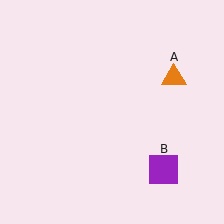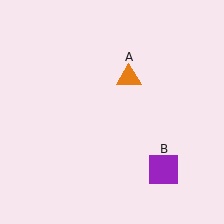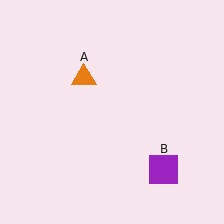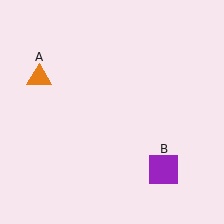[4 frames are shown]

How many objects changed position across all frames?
1 object changed position: orange triangle (object A).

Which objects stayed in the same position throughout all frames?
Purple square (object B) remained stationary.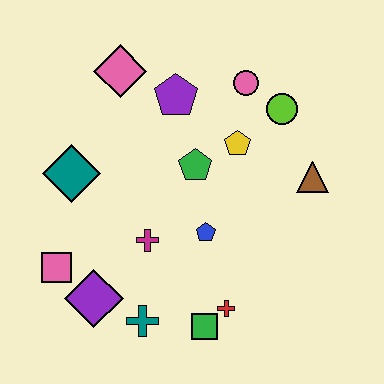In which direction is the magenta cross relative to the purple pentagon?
The magenta cross is below the purple pentagon.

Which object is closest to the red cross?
The green square is closest to the red cross.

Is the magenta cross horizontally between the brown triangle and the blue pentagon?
No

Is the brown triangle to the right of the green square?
Yes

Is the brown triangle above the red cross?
Yes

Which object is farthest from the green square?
The pink diamond is farthest from the green square.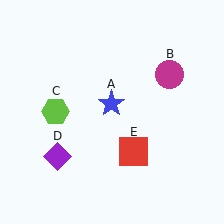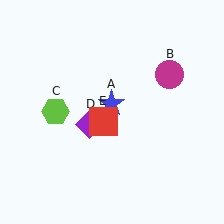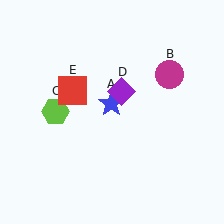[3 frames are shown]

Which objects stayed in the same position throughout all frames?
Blue star (object A) and magenta circle (object B) and lime hexagon (object C) remained stationary.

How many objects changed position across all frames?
2 objects changed position: purple diamond (object D), red square (object E).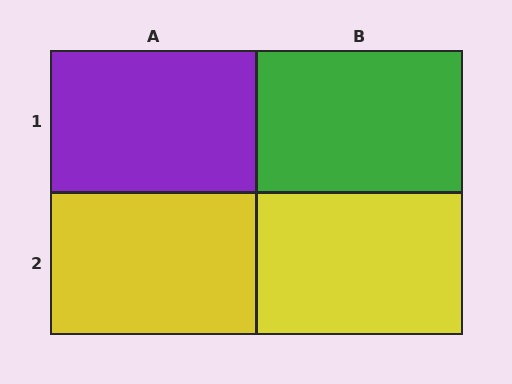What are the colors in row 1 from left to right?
Purple, green.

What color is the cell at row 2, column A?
Yellow.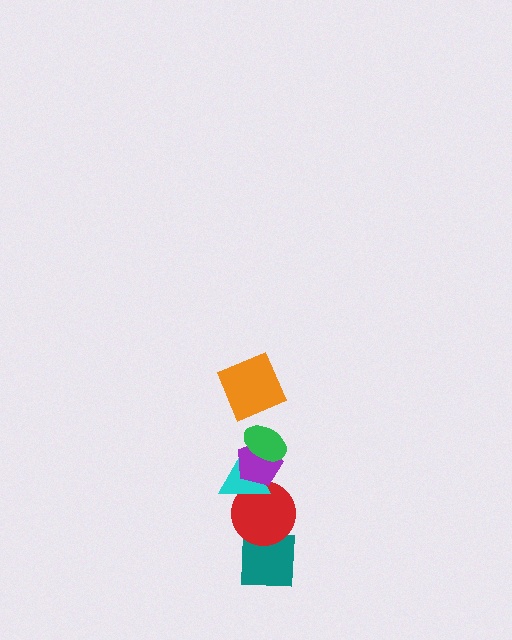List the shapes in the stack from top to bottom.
From top to bottom: the orange square, the green ellipse, the purple pentagon, the cyan triangle, the red circle, the teal square.